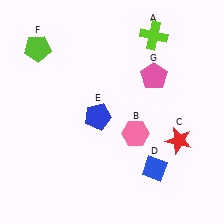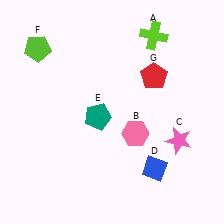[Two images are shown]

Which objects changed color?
C changed from red to pink. E changed from blue to teal. G changed from pink to red.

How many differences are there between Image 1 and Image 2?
There are 3 differences between the two images.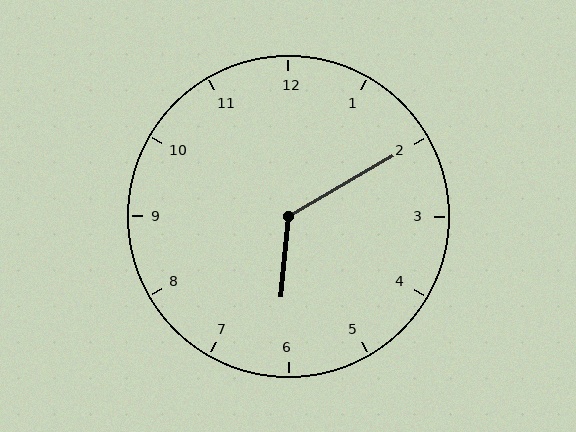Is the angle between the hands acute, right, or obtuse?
It is obtuse.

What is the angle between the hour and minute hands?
Approximately 125 degrees.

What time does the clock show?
6:10.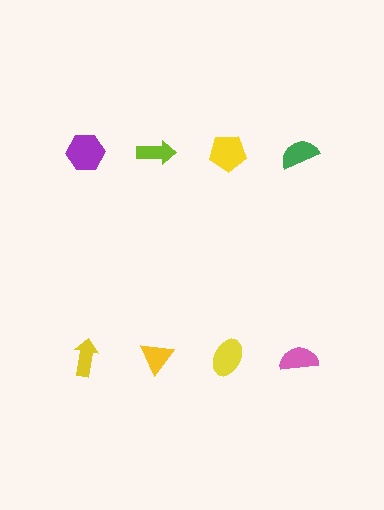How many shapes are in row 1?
4 shapes.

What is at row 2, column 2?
A yellow triangle.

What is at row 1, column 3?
A yellow pentagon.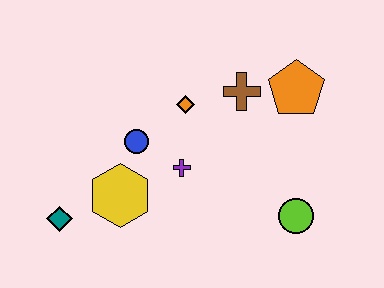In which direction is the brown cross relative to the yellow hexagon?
The brown cross is to the right of the yellow hexagon.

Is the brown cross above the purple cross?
Yes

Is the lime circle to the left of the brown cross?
No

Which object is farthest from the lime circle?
The teal diamond is farthest from the lime circle.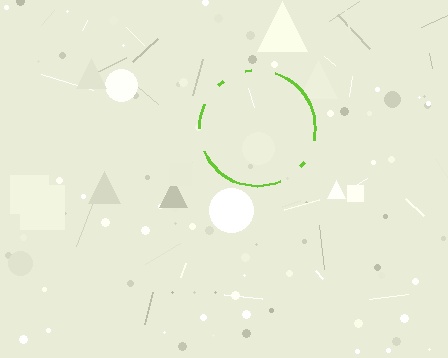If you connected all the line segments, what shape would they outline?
They would outline a circle.